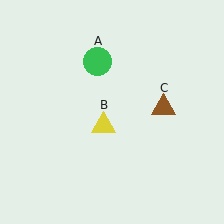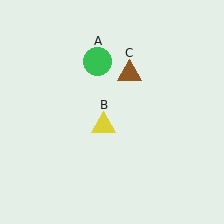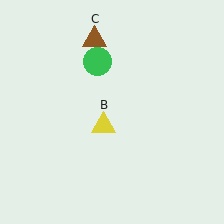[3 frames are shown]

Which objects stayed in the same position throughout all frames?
Green circle (object A) and yellow triangle (object B) remained stationary.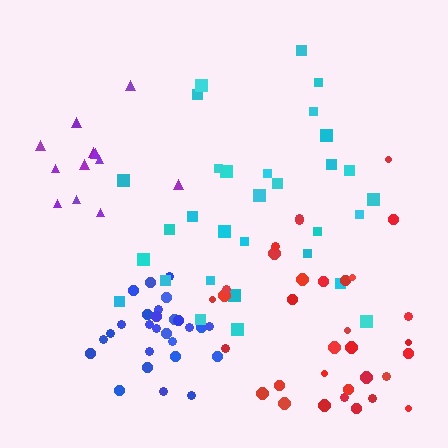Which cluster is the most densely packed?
Blue.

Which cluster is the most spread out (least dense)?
Red.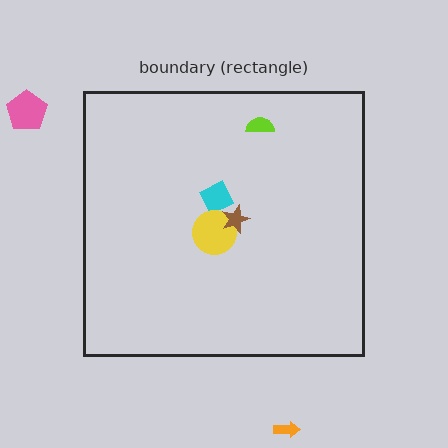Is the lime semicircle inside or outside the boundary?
Inside.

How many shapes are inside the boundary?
4 inside, 2 outside.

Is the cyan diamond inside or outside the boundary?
Inside.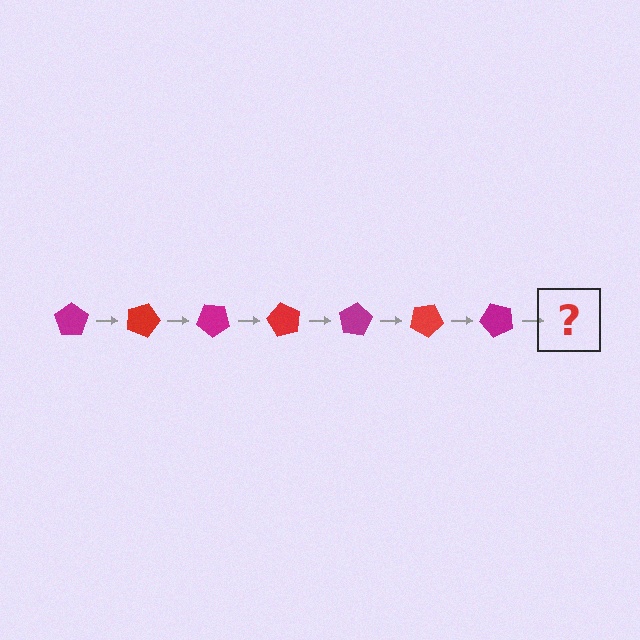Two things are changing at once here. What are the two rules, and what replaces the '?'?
The two rules are that it rotates 20 degrees each step and the color cycles through magenta and red. The '?' should be a red pentagon, rotated 140 degrees from the start.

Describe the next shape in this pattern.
It should be a red pentagon, rotated 140 degrees from the start.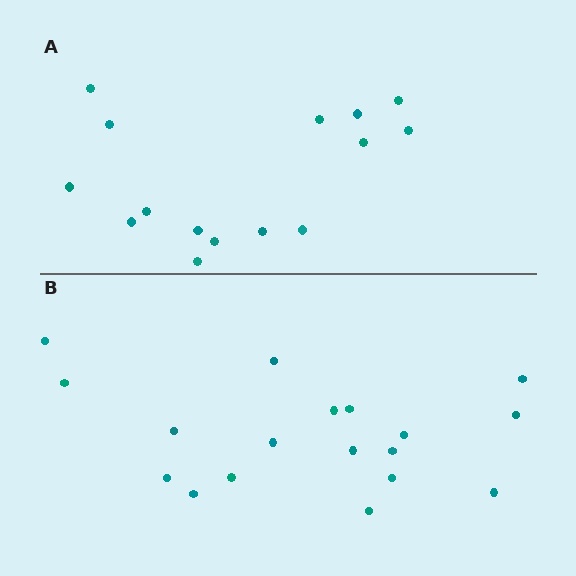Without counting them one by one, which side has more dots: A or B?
Region B (the bottom region) has more dots.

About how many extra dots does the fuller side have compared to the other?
Region B has just a few more — roughly 2 or 3 more dots than region A.